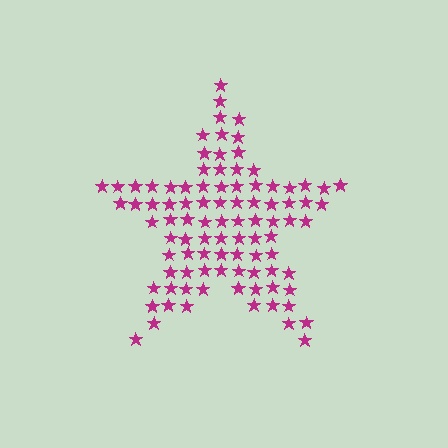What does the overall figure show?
The overall figure shows a star.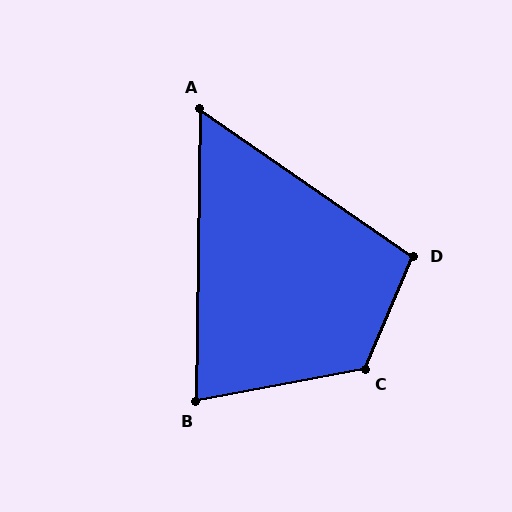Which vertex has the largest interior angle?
C, at approximately 124 degrees.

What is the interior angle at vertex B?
Approximately 79 degrees (acute).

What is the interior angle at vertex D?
Approximately 101 degrees (obtuse).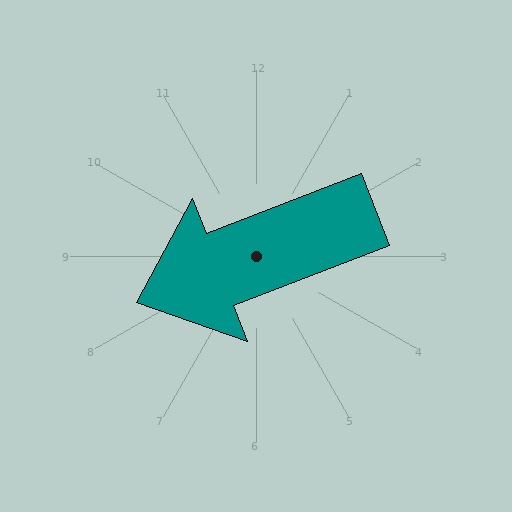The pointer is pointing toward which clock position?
Roughly 8 o'clock.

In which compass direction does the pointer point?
West.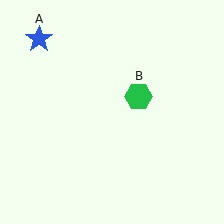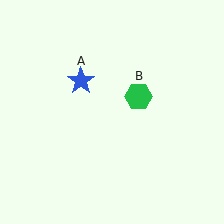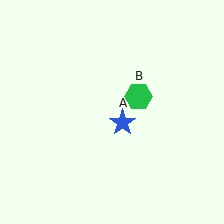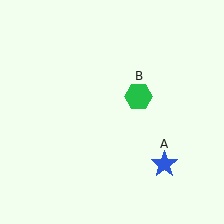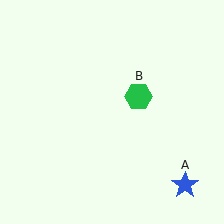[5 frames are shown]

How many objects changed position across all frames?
1 object changed position: blue star (object A).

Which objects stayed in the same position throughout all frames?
Green hexagon (object B) remained stationary.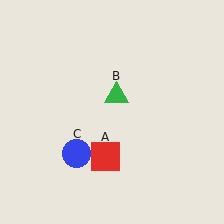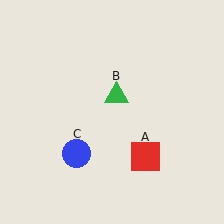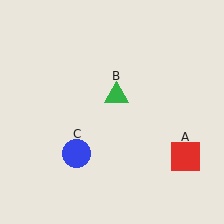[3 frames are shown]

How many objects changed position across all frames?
1 object changed position: red square (object A).